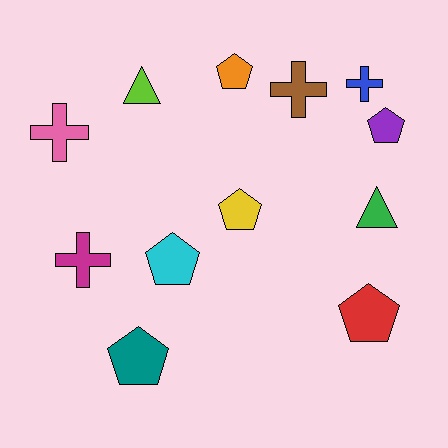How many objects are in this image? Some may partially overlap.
There are 12 objects.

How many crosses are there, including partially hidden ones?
There are 4 crosses.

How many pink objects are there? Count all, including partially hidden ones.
There is 1 pink object.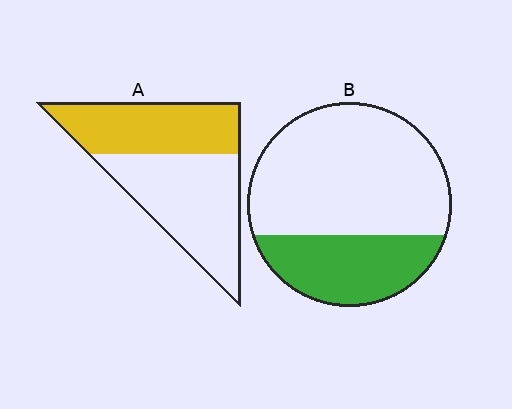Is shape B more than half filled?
No.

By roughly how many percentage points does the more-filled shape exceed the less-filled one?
By roughly 15 percentage points (A over B).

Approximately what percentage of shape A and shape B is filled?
A is approximately 45% and B is approximately 30%.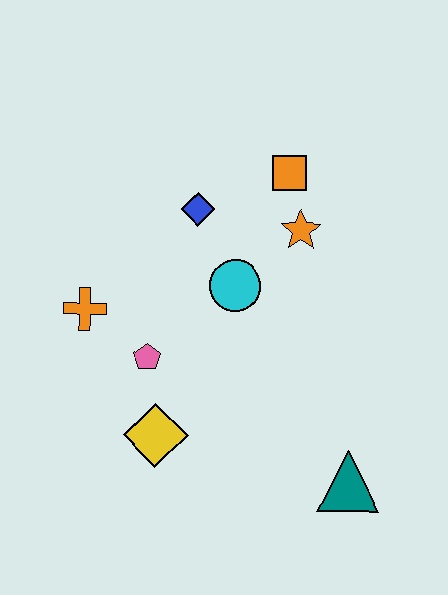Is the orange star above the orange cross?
Yes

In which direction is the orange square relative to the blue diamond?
The orange square is to the right of the blue diamond.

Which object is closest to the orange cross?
The pink pentagon is closest to the orange cross.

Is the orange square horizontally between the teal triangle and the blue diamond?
Yes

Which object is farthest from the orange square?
The teal triangle is farthest from the orange square.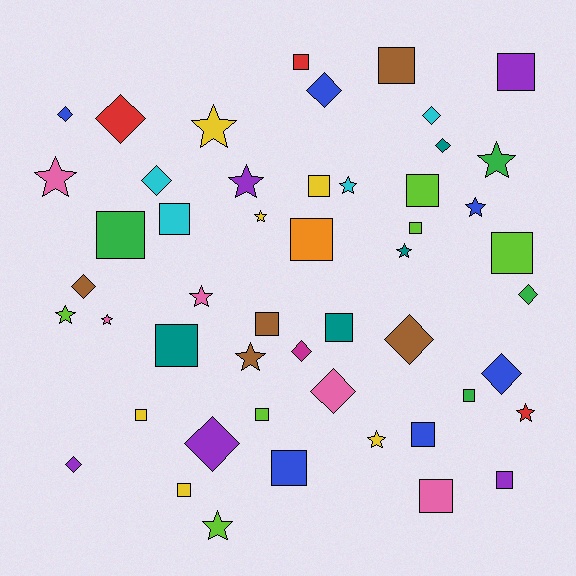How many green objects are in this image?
There are 4 green objects.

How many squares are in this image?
There are 21 squares.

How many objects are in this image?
There are 50 objects.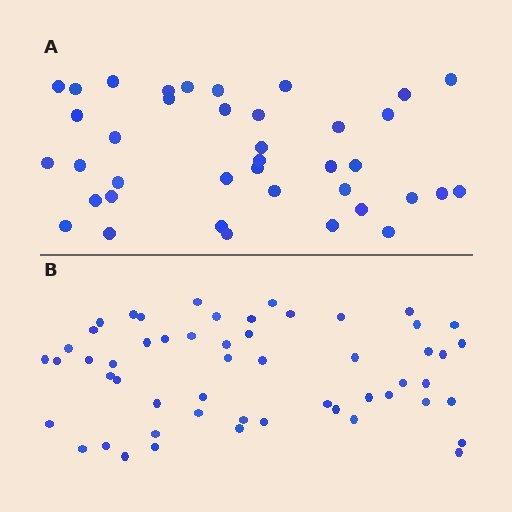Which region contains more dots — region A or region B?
Region B (the bottom region) has more dots.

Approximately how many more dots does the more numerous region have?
Region B has approximately 15 more dots than region A.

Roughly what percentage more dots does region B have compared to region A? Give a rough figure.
About 40% more.